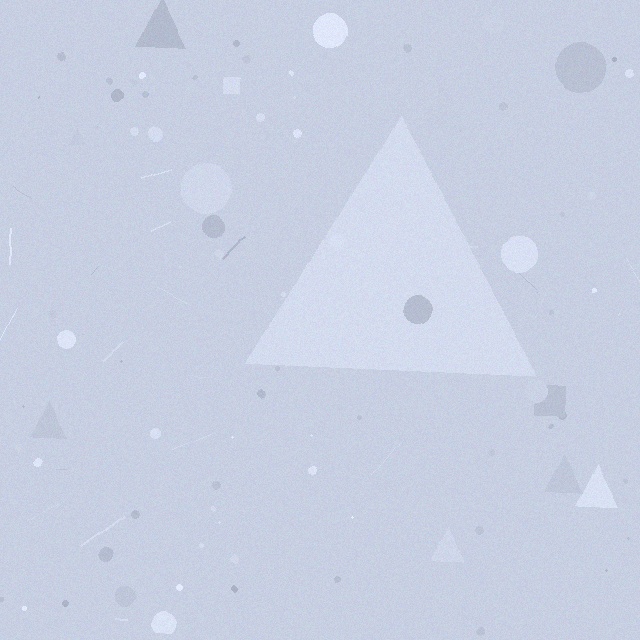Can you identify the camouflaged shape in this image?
The camouflaged shape is a triangle.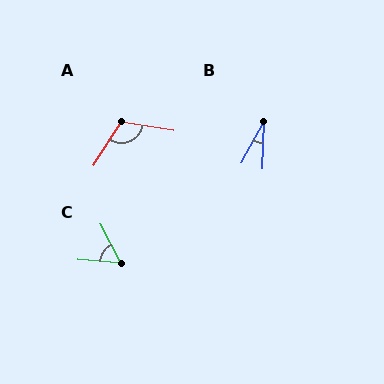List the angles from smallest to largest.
B (27°), C (58°), A (113°).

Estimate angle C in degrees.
Approximately 58 degrees.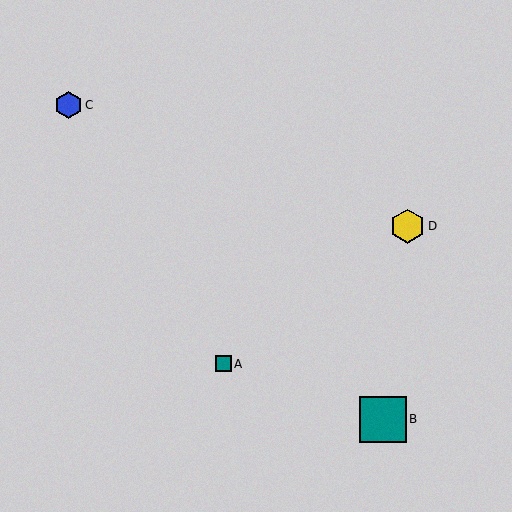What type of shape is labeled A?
Shape A is a teal square.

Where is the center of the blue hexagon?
The center of the blue hexagon is at (69, 105).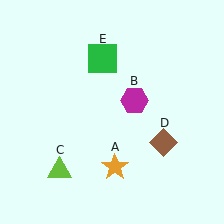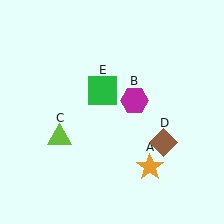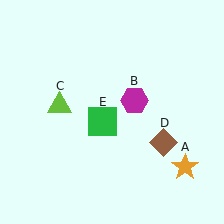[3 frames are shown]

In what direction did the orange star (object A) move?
The orange star (object A) moved right.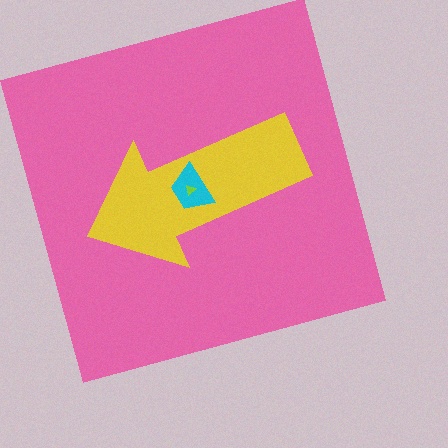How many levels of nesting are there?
4.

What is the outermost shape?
The pink square.